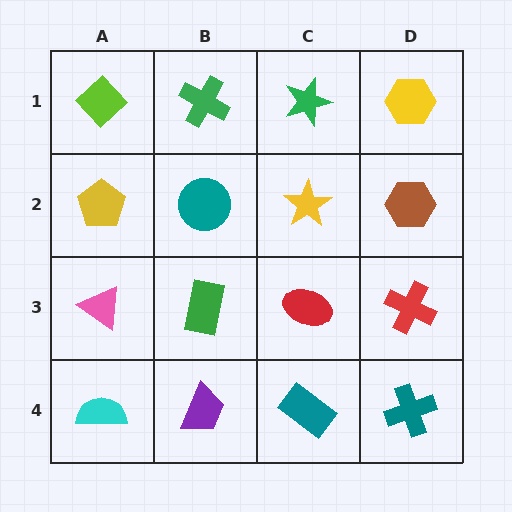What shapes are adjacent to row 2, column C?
A green star (row 1, column C), a red ellipse (row 3, column C), a teal circle (row 2, column B), a brown hexagon (row 2, column D).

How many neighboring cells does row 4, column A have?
2.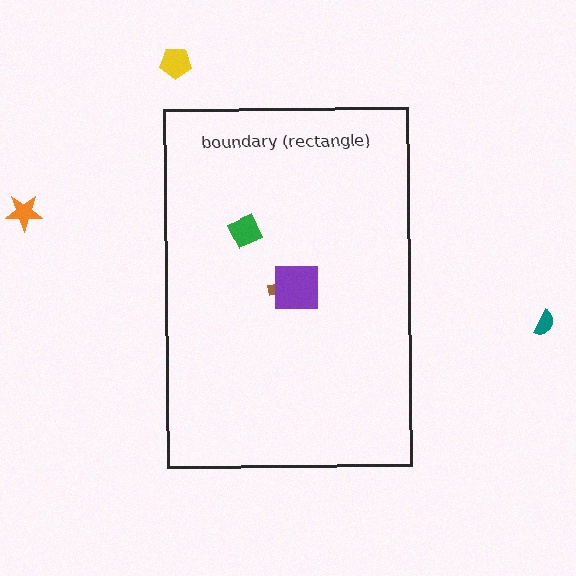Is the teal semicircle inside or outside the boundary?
Outside.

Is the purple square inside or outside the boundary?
Inside.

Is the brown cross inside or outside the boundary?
Inside.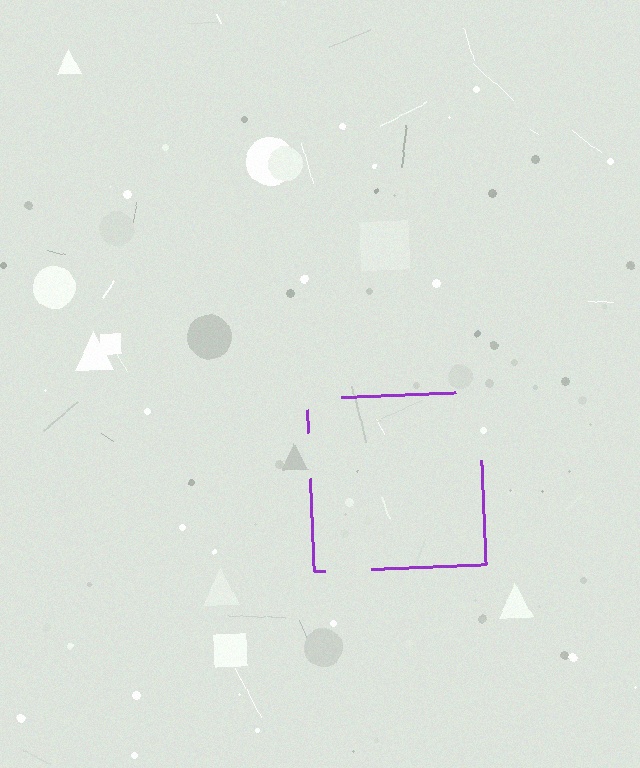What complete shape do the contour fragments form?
The contour fragments form a square.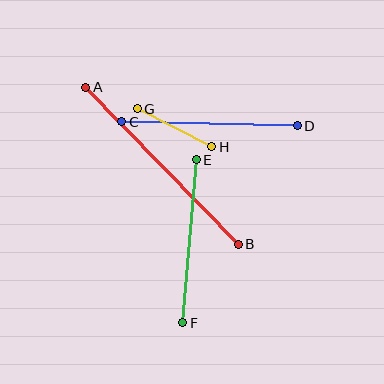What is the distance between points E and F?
The distance is approximately 163 pixels.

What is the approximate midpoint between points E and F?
The midpoint is at approximately (190, 241) pixels.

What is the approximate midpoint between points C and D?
The midpoint is at approximately (209, 124) pixels.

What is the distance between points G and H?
The distance is approximately 84 pixels.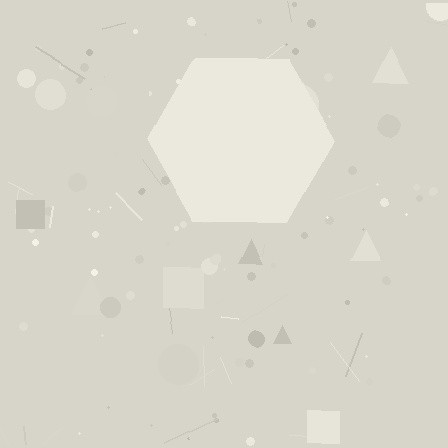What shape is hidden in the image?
A hexagon is hidden in the image.